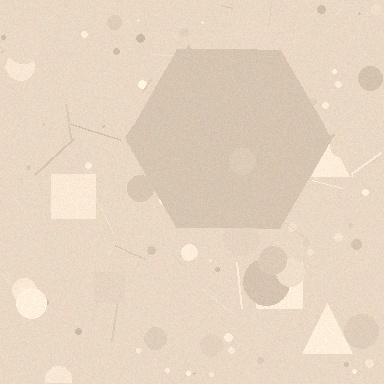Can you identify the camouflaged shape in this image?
The camouflaged shape is a hexagon.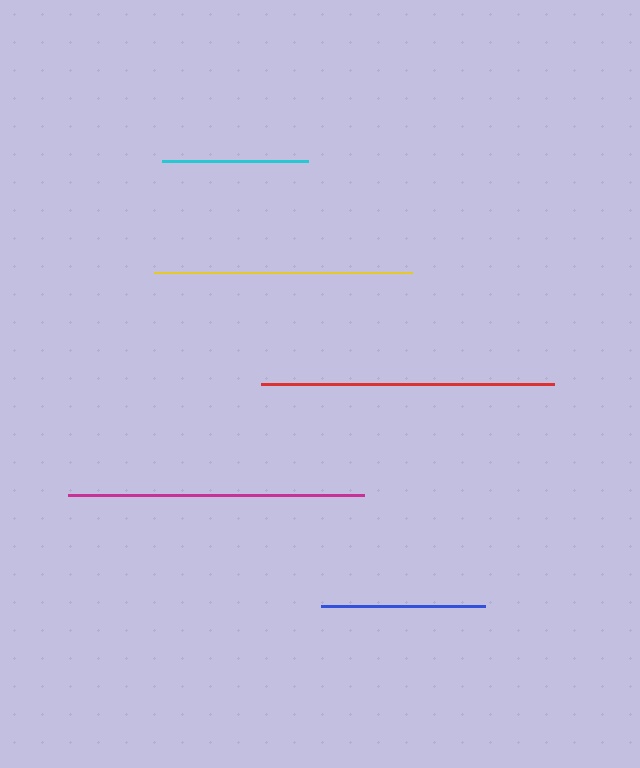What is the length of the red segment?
The red segment is approximately 293 pixels long.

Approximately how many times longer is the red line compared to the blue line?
The red line is approximately 1.8 times the length of the blue line.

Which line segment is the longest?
The magenta line is the longest at approximately 296 pixels.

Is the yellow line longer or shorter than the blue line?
The yellow line is longer than the blue line.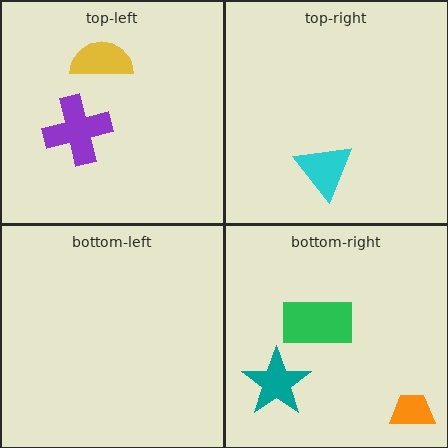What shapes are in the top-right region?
The cyan triangle.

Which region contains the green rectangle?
The bottom-right region.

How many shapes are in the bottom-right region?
3.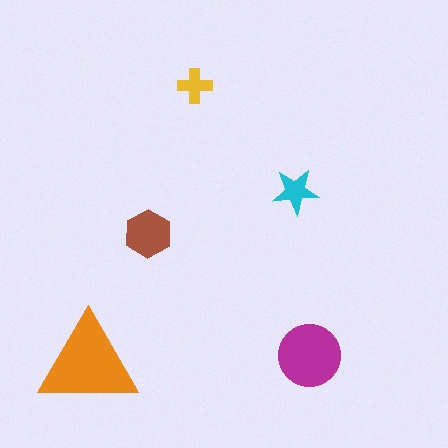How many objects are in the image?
There are 5 objects in the image.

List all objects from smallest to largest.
The yellow cross, the cyan star, the brown hexagon, the magenta circle, the orange triangle.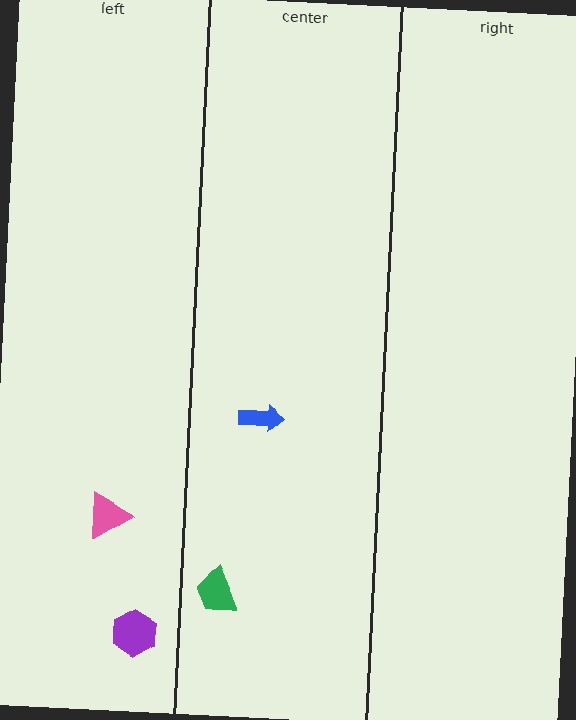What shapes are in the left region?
The purple hexagon, the pink triangle.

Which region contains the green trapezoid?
The center region.